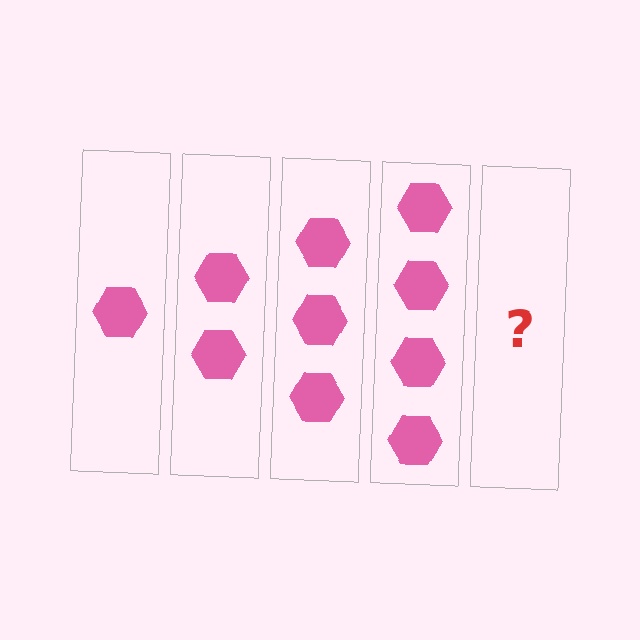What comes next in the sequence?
The next element should be 5 hexagons.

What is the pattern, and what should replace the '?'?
The pattern is that each step adds one more hexagon. The '?' should be 5 hexagons.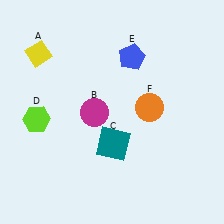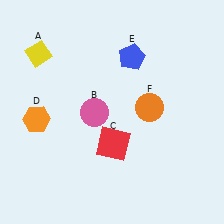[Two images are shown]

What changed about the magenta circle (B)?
In Image 1, B is magenta. In Image 2, it changed to pink.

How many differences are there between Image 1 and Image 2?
There are 3 differences between the two images.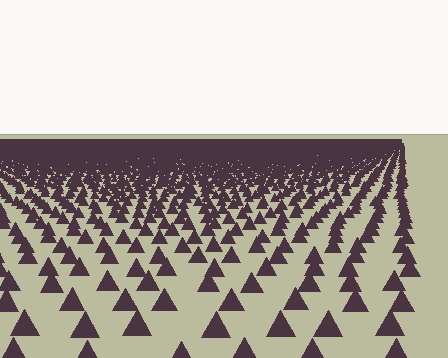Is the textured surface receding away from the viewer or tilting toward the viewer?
The surface is receding away from the viewer. Texture elements get smaller and denser toward the top.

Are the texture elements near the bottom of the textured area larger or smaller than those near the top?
Larger. Near the bottom, elements are closer to the viewer and appear at a bigger on-screen size.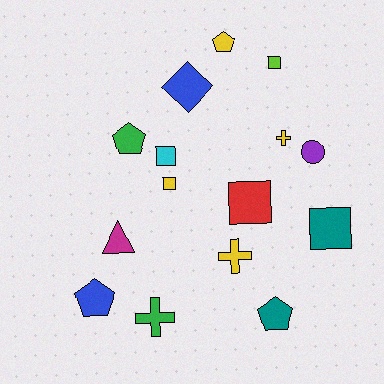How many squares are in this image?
There are 5 squares.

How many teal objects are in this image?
There are 2 teal objects.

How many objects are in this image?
There are 15 objects.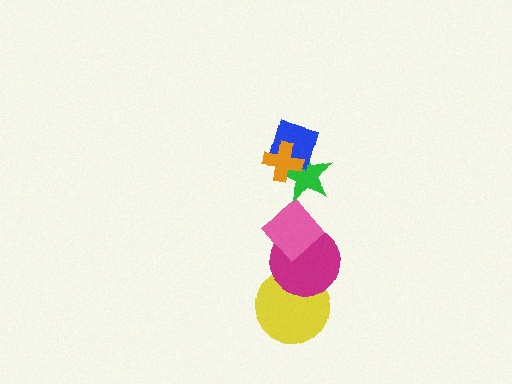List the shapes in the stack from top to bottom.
From top to bottom: the orange cross, the blue diamond, the green star, the pink diamond, the magenta circle, the yellow circle.